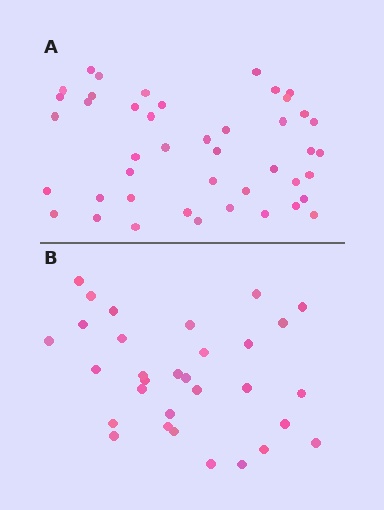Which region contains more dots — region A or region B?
Region A (the top region) has more dots.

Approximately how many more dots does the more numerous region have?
Region A has approximately 15 more dots than region B.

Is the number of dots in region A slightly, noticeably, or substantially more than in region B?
Region A has noticeably more, but not dramatically so. The ratio is roughly 1.4 to 1.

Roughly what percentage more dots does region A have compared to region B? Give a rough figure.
About 40% more.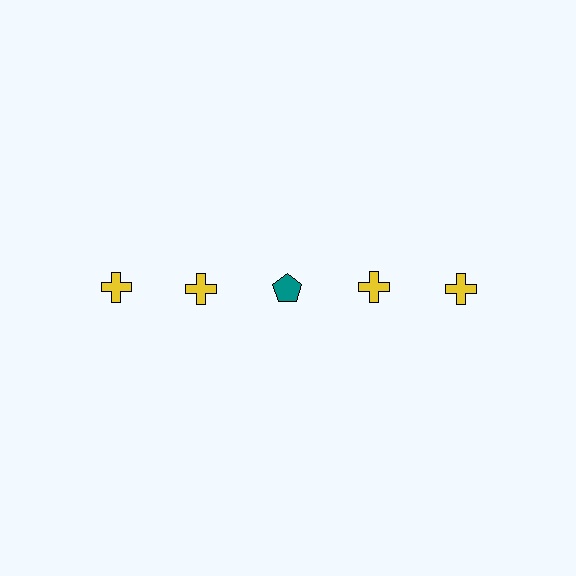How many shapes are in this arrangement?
There are 5 shapes arranged in a grid pattern.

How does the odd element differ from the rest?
It differs in both color (teal instead of yellow) and shape (pentagon instead of cross).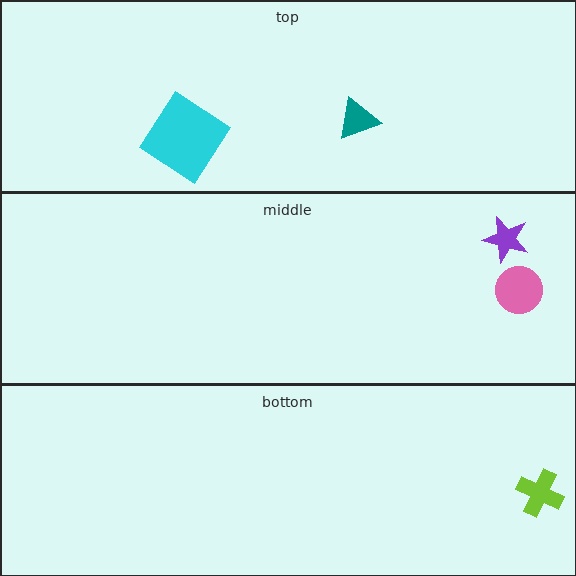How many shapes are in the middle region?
2.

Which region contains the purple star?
The middle region.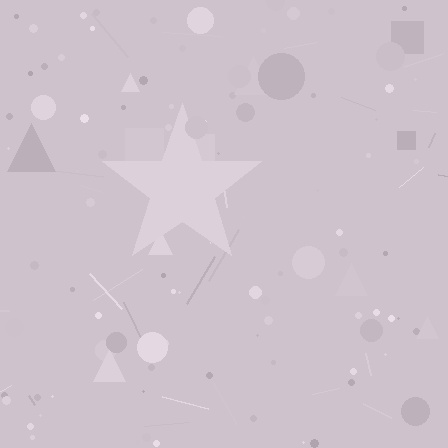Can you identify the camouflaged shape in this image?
The camouflaged shape is a star.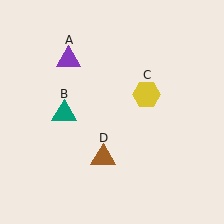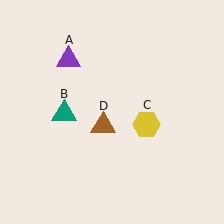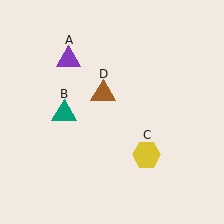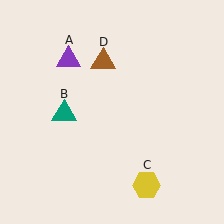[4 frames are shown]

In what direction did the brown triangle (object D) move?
The brown triangle (object D) moved up.